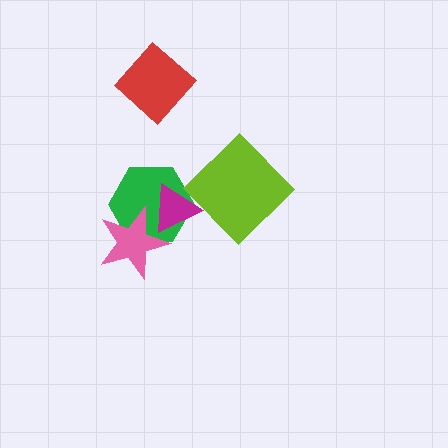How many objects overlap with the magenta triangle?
2 objects overlap with the magenta triangle.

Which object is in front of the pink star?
The magenta triangle is in front of the pink star.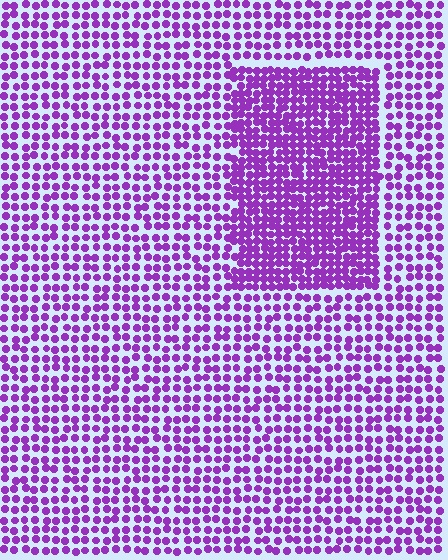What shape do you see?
I see a rectangle.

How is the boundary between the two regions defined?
The boundary is defined by a change in element density (approximately 1.8x ratio). All elements are the same color, size, and shape.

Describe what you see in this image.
The image contains small purple elements arranged at two different densities. A rectangle-shaped region is visible where the elements are more densely packed than the surrounding area.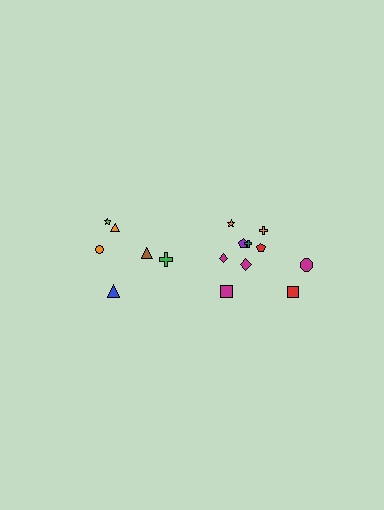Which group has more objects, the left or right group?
The right group.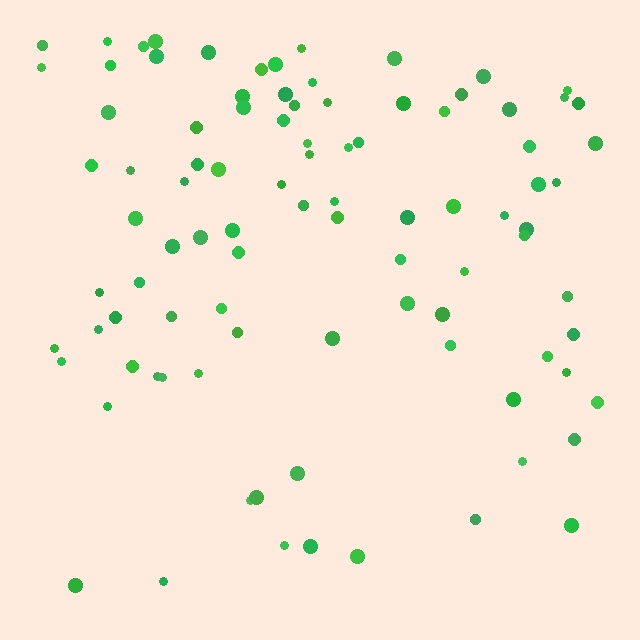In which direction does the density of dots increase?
From bottom to top, with the top side densest.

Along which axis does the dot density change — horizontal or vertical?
Vertical.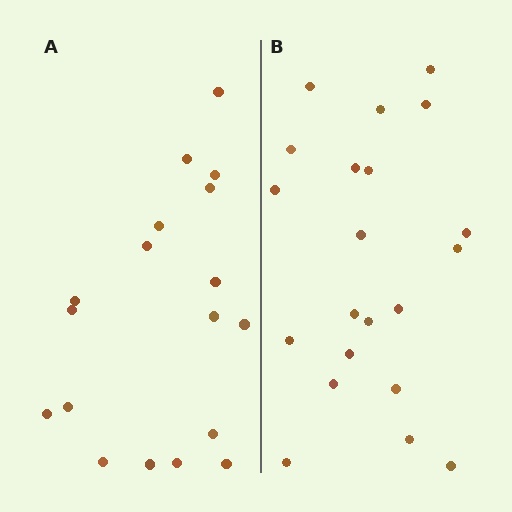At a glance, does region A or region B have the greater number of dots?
Region B (the right region) has more dots.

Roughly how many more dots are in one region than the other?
Region B has just a few more — roughly 2 or 3 more dots than region A.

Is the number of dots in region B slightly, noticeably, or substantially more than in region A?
Region B has only slightly more — the two regions are fairly close. The ratio is roughly 1.2 to 1.